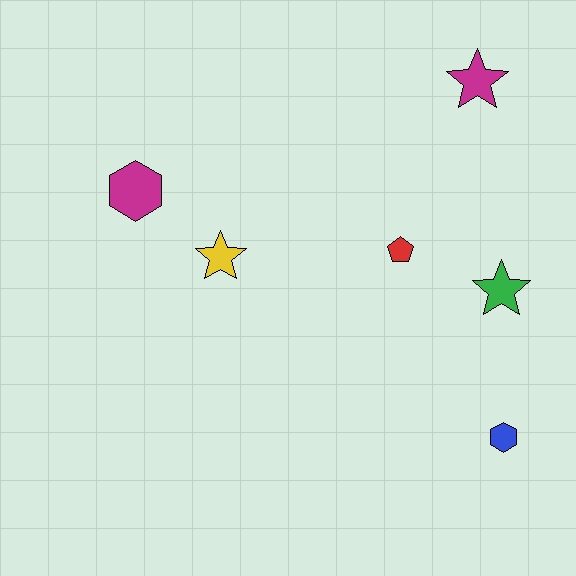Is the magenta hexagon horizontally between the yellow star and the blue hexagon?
No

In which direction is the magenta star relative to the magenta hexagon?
The magenta star is to the right of the magenta hexagon.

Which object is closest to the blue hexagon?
The green star is closest to the blue hexagon.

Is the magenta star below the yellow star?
No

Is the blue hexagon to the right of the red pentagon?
Yes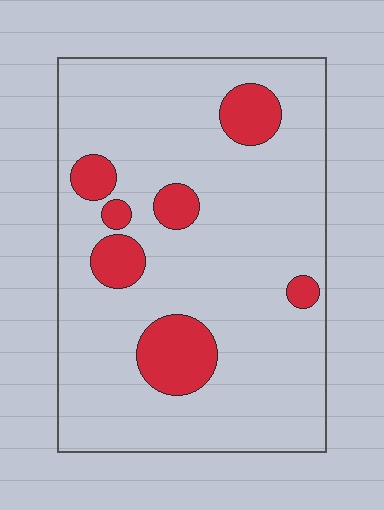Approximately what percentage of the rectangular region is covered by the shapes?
Approximately 15%.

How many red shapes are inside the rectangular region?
7.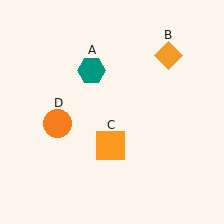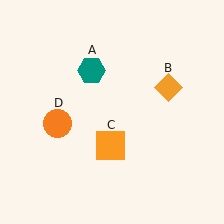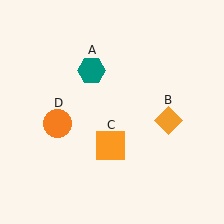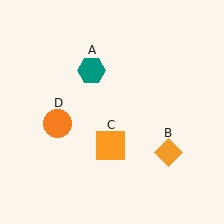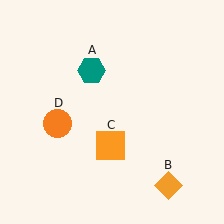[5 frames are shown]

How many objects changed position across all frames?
1 object changed position: orange diamond (object B).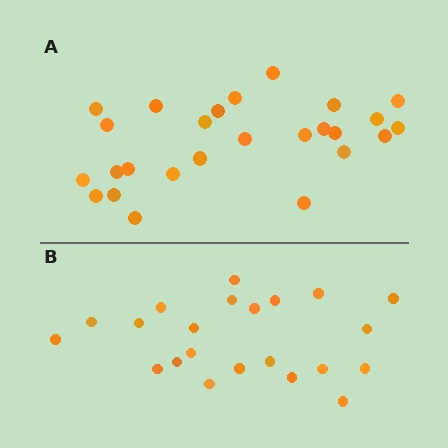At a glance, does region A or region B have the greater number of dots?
Region A (the top region) has more dots.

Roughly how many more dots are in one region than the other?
Region A has about 4 more dots than region B.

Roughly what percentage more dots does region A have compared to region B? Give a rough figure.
About 20% more.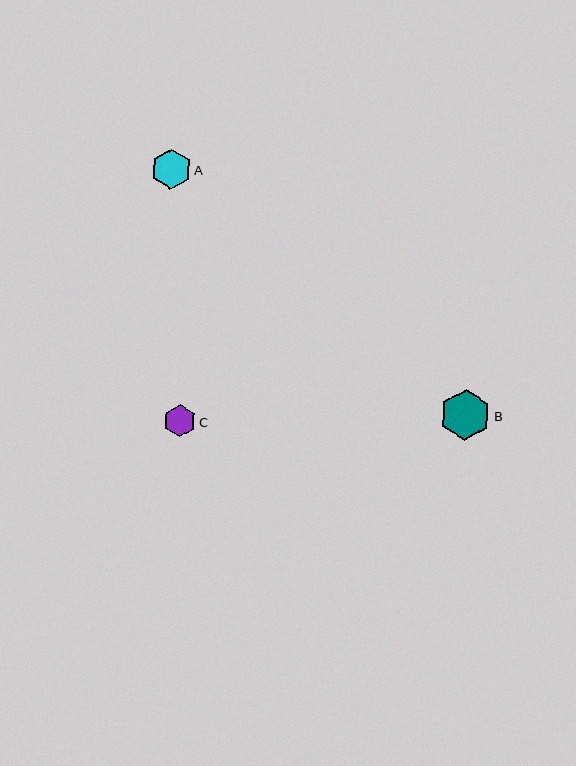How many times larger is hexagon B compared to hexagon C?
Hexagon B is approximately 1.6 times the size of hexagon C.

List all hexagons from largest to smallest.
From largest to smallest: B, A, C.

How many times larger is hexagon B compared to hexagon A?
Hexagon B is approximately 1.3 times the size of hexagon A.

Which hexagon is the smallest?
Hexagon C is the smallest with a size of approximately 32 pixels.